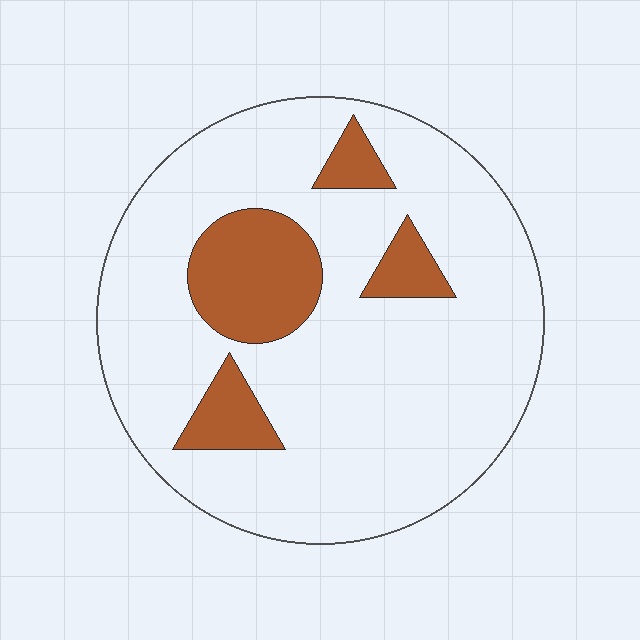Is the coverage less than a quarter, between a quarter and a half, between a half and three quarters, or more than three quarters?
Less than a quarter.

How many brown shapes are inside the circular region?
4.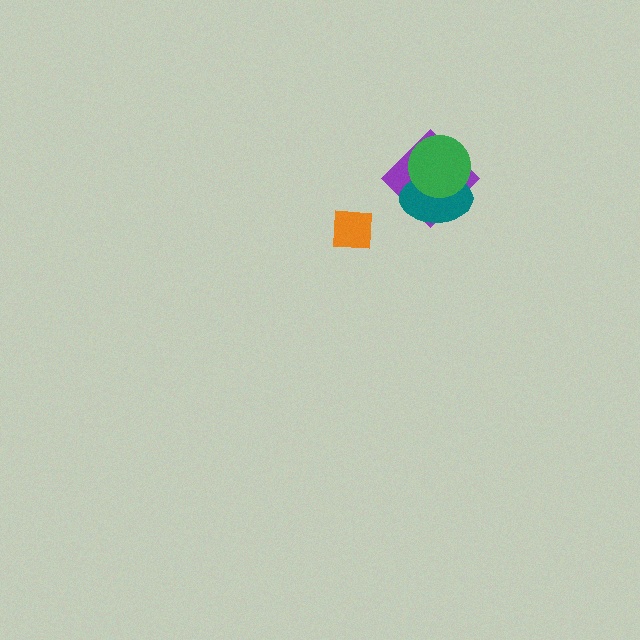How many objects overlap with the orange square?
0 objects overlap with the orange square.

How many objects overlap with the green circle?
2 objects overlap with the green circle.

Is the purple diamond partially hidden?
Yes, it is partially covered by another shape.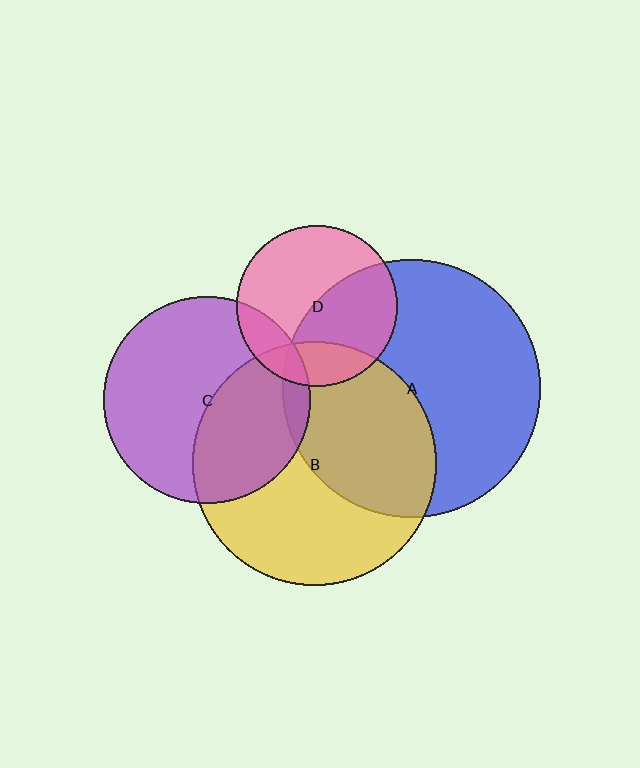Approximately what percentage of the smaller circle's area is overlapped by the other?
Approximately 15%.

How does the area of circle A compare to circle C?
Approximately 1.6 times.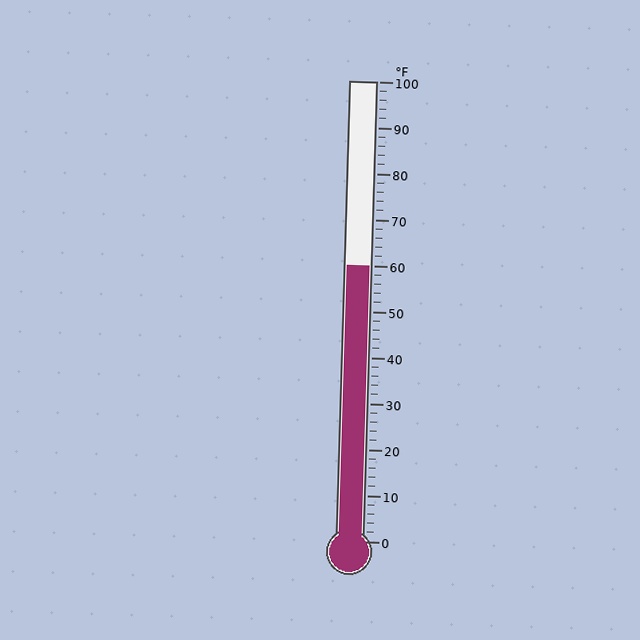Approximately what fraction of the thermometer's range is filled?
The thermometer is filled to approximately 60% of its range.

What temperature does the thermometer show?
The thermometer shows approximately 60°F.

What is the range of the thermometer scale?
The thermometer scale ranges from 0°F to 100°F.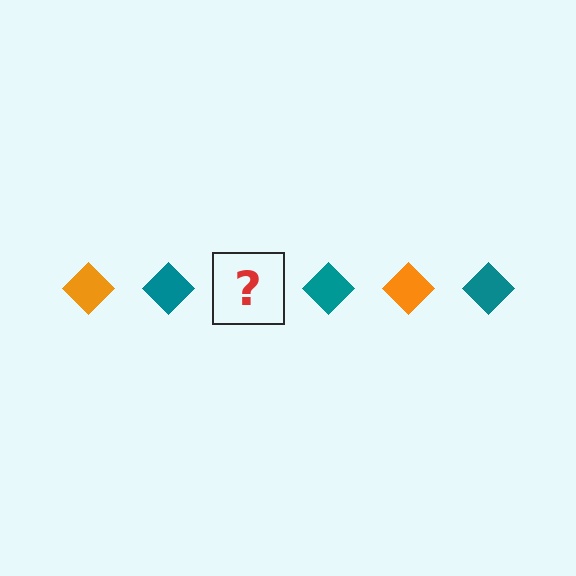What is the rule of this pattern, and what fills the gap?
The rule is that the pattern cycles through orange, teal diamonds. The gap should be filled with an orange diamond.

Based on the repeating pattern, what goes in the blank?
The blank should be an orange diamond.